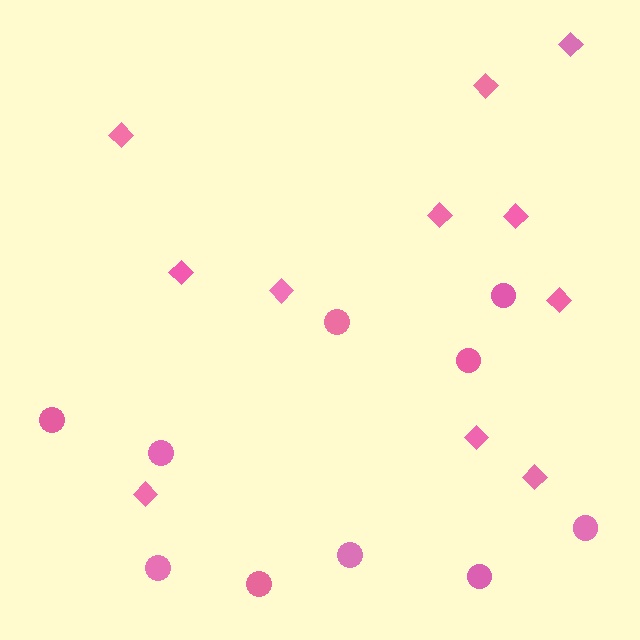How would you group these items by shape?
There are 2 groups: one group of circles (10) and one group of diamonds (11).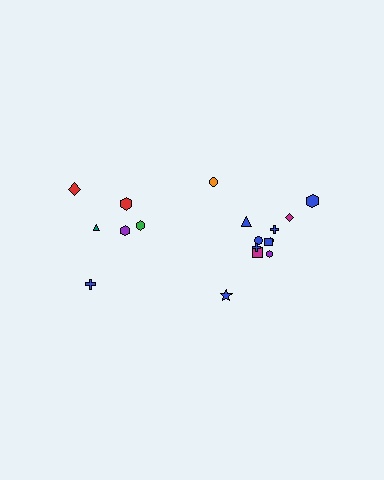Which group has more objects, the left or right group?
The right group.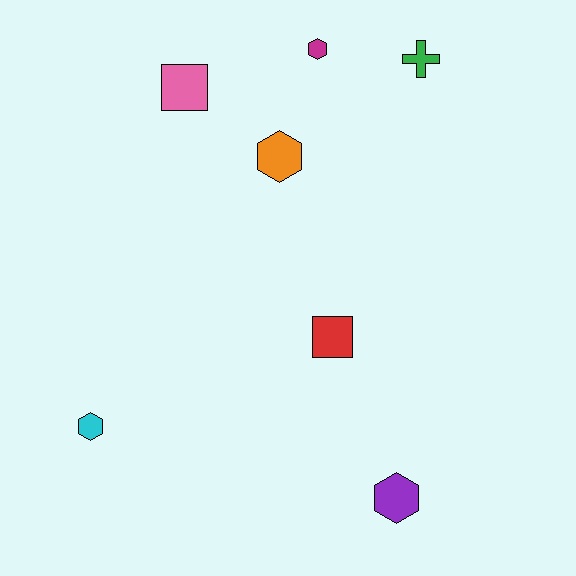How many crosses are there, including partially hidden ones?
There is 1 cross.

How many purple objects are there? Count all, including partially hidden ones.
There is 1 purple object.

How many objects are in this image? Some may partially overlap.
There are 7 objects.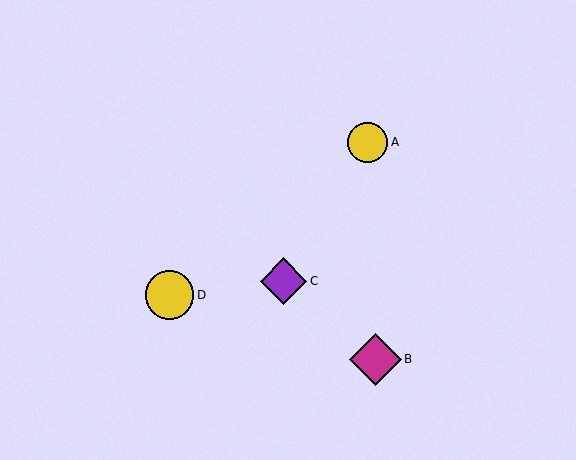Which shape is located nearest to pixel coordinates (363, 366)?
The magenta diamond (labeled B) at (375, 359) is nearest to that location.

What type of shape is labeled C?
Shape C is a purple diamond.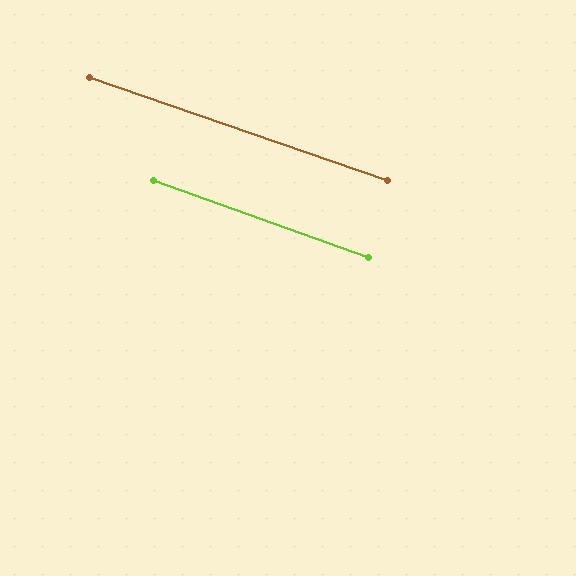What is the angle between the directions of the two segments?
Approximately 1 degree.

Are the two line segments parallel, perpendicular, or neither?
Parallel — their directions differ by only 0.7°.